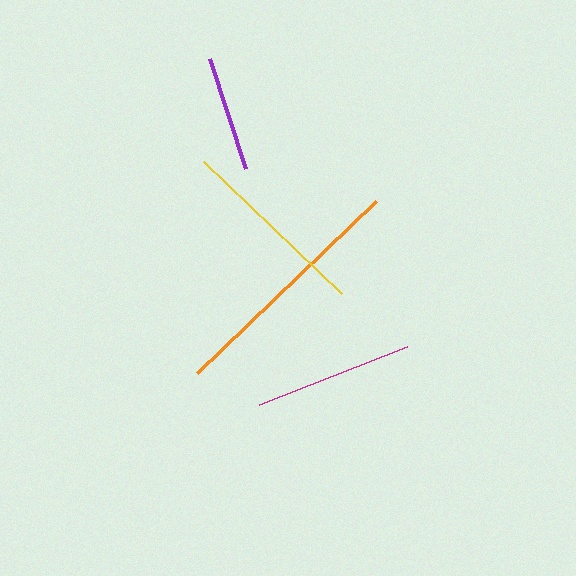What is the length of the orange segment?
The orange segment is approximately 248 pixels long.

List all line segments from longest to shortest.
From longest to shortest: orange, yellow, magenta, purple.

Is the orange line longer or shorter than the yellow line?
The orange line is longer than the yellow line.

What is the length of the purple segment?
The purple segment is approximately 115 pixels long.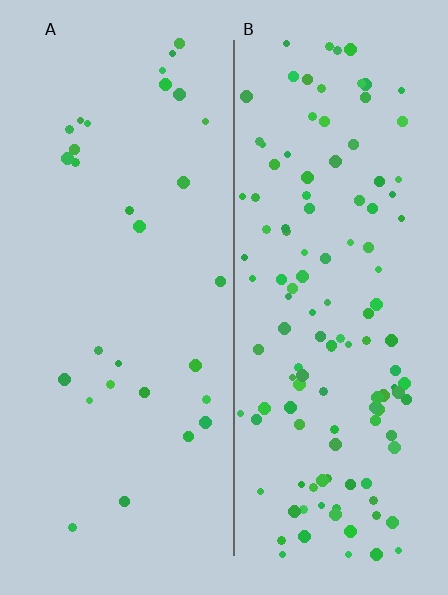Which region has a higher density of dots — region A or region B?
B (the right).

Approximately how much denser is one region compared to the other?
Approximately 4.2× — region B over region A.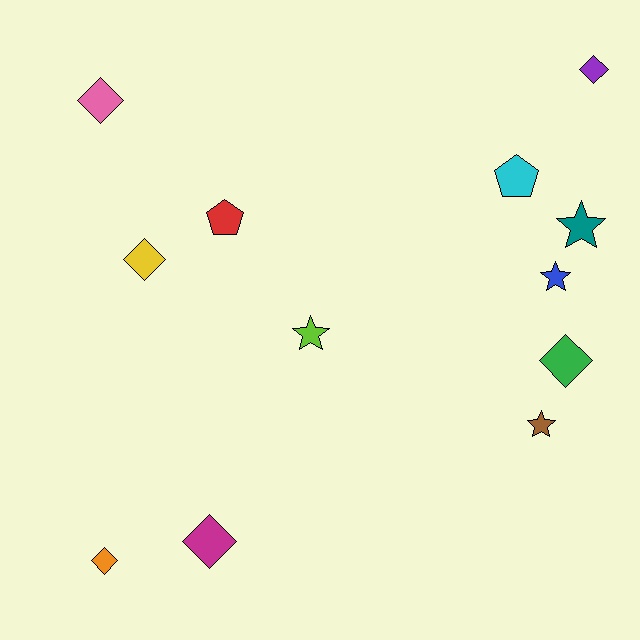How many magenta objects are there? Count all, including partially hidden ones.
There is 1 magenta object.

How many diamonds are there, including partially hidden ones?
There are 6 diamonds.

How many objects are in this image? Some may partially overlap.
There are 12 objects.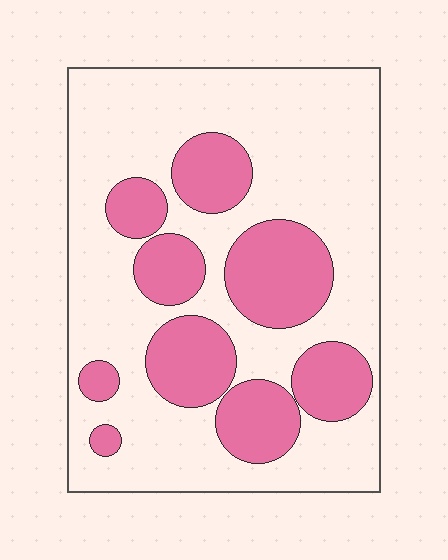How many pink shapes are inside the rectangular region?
9.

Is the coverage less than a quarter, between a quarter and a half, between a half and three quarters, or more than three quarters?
Between a quarter and a half.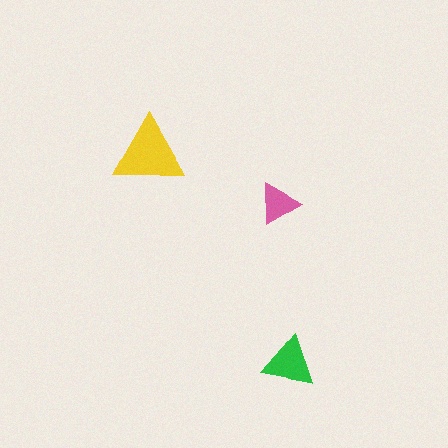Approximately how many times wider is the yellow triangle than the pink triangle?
About 1.5 times wider.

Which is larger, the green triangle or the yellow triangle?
The yellow one.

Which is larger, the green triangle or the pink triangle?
The green one.